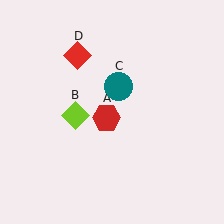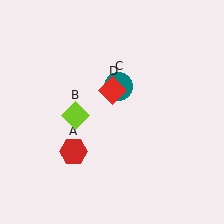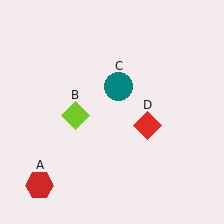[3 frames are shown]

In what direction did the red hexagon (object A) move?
The red hexagon (object A) moved down and to the left.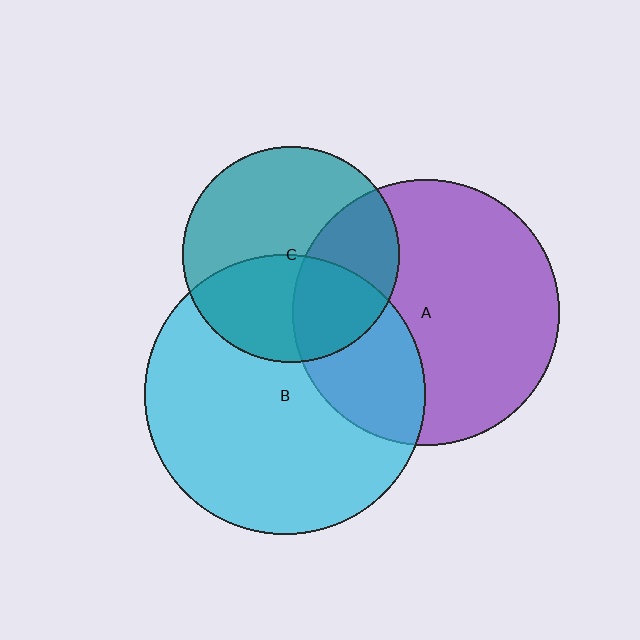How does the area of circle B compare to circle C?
Approximately 1.7 times.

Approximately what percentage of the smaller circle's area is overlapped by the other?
Approximately 30%.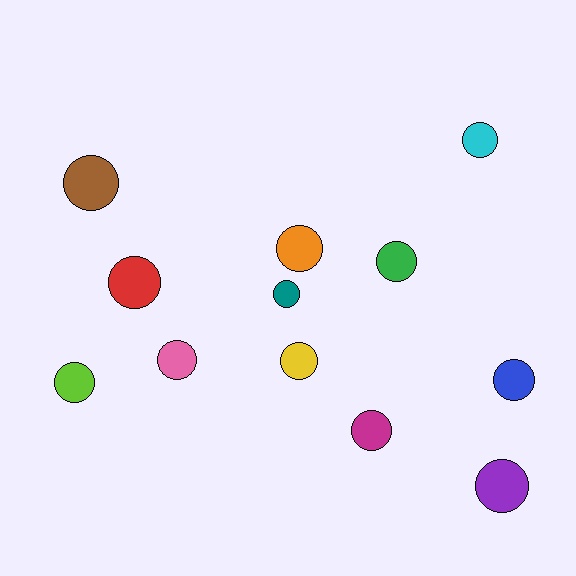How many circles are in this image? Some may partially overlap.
There are 12 circles.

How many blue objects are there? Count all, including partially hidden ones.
There is 1 blue object.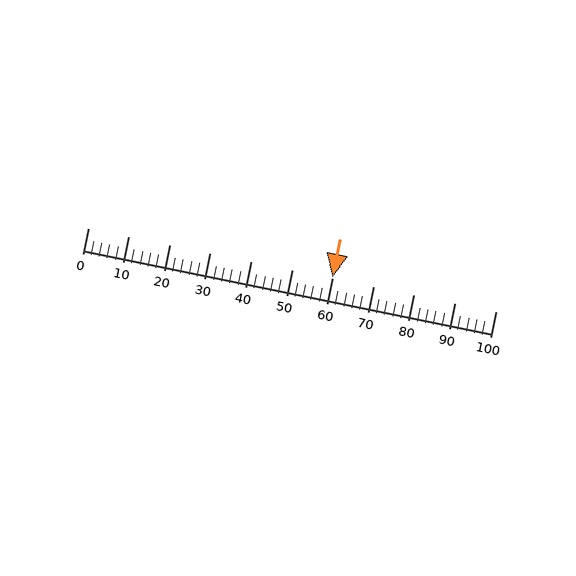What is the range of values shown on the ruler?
The ruler shows values from 0 to 100.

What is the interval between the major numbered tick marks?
The major tick marks are spaced 10 units apart.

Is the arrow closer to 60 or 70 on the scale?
The arrow is closer to 60.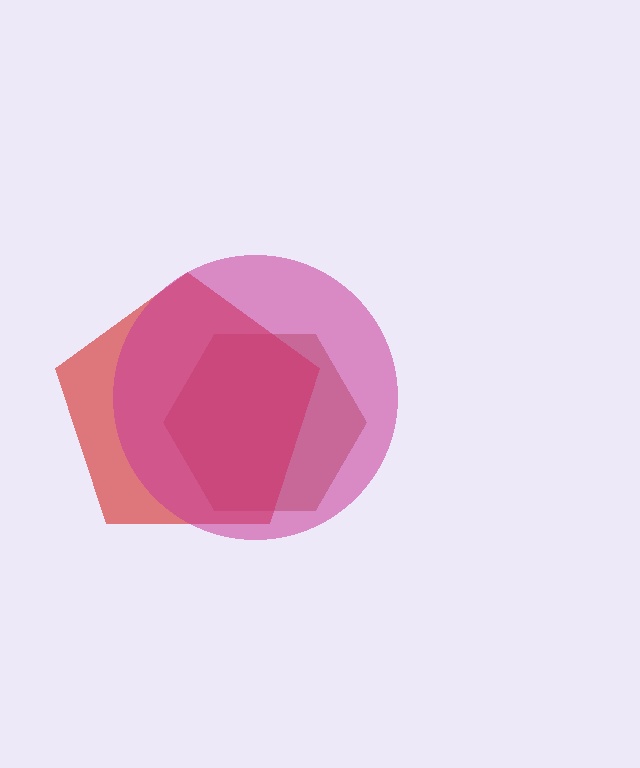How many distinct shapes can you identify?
There are 3 distinct shapes: a brown hexagon, a red pentagon, a magenta circle.